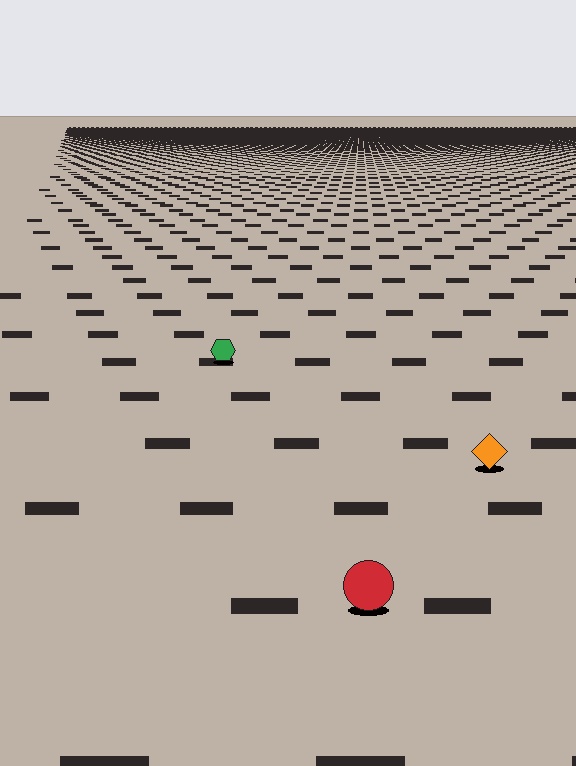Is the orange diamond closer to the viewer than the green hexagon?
Yes. The orange diamond is closer — you can tell from the texture gradient: the ground texture is coarser near it.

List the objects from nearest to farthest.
From nearest to farthest: the red circle, the orange diamond, the green hexagon.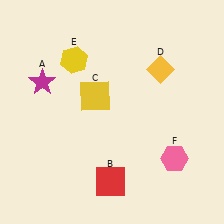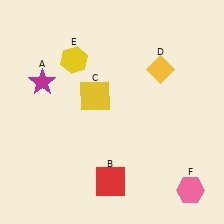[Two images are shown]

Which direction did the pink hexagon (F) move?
The pink hexagon (F) moved down.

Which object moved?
The pink hexagon (F) moved down.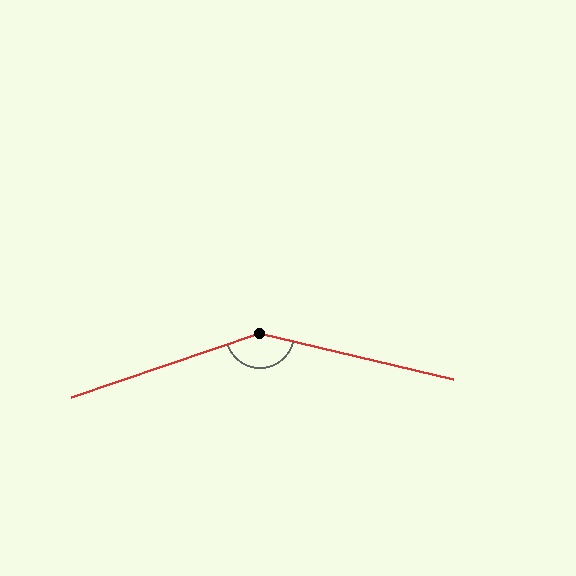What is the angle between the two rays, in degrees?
Approximately 148 degrees.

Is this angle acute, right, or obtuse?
It is obtuse.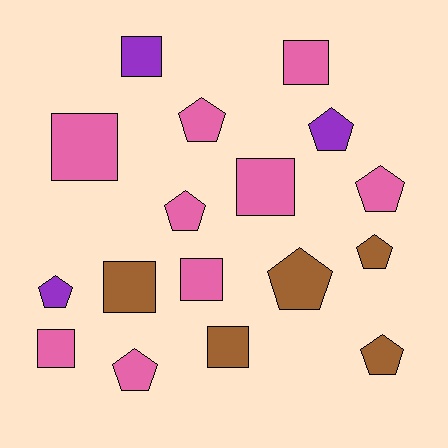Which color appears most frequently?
Pink, with 9 objects.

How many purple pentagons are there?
There are 2 purple pentagons.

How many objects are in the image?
There are 17 objects.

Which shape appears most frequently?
Pentagon, with 9 objects.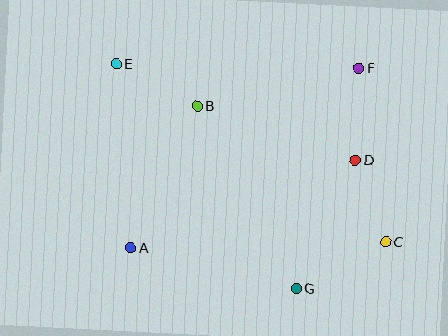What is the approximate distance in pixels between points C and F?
The distance between C and F is approximately 176 pixels.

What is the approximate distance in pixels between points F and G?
The distance between F and G is approximately 229 pixels.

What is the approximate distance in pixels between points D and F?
The distance between D and F is approximately 92 pixels.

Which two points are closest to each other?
Points C and D are closest to each other.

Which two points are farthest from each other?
Points C and E are farthest from each other.